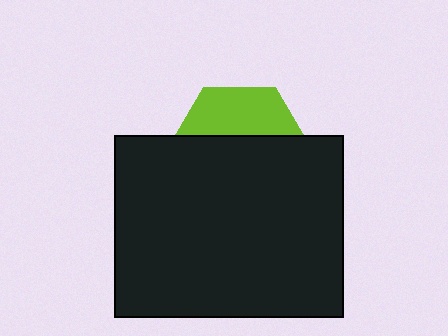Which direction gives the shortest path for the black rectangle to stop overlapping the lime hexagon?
Moving down gives the shortest separation.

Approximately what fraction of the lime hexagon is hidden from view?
Roughly 65% of the lime hexagon is hidden behind the black rectangle.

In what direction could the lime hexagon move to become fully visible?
The lime hexagon could move up. That would shift it out from behind the black rectangle entirely.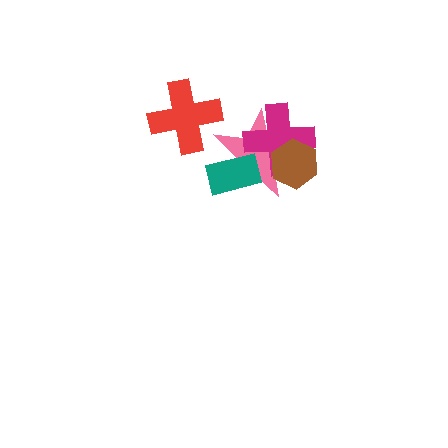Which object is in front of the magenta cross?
The brown hexagon is in front of the magenta cross.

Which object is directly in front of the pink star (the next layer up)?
The magenta cross is directly in front of the pink star.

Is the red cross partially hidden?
No, no other shape covers it.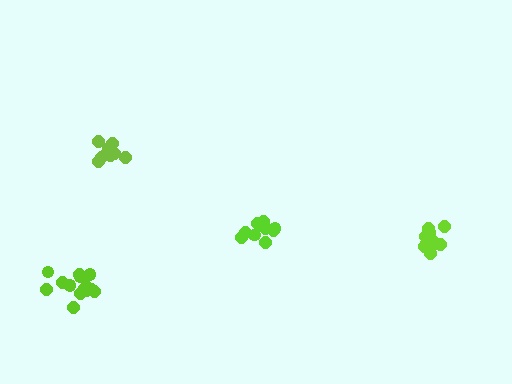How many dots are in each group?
Group 1: 14 dots, Group 2: 14 dots, Group 3: 9 dots, Group 4: 11 dots (48 total).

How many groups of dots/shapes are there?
There are 4 groups.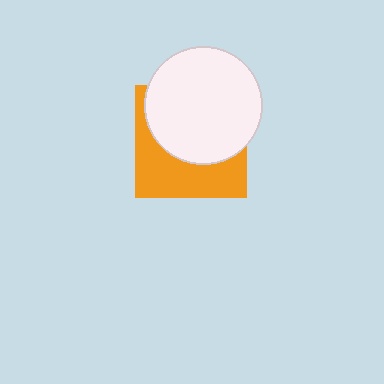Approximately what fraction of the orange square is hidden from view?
Roughly 57% of the orange square is hidden behind the white circle.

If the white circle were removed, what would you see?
You would see the complete orange square.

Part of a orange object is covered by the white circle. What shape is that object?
It is a square.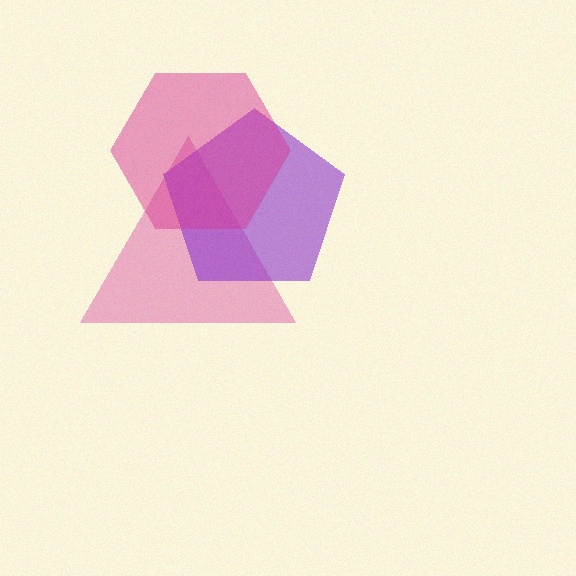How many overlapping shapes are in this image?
There are 3 overlapping shapes in the image.